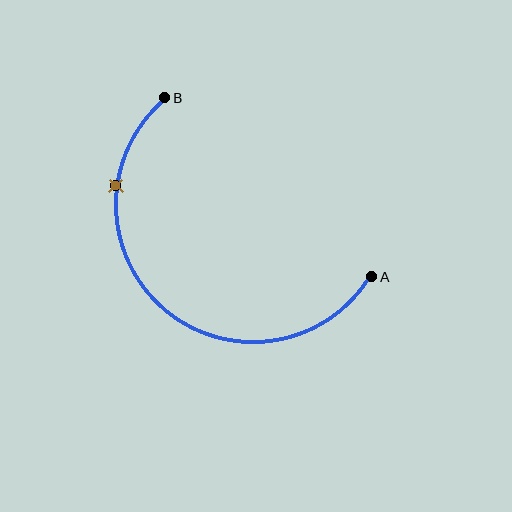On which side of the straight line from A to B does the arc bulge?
The arc bulges below and to the left of the straight line connecting A and B.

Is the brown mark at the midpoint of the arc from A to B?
No. The brown mark lies on the arc but is closer to endpoint B. The arc midpoint would be at the point on the curve equidistant along the arc from both A and B.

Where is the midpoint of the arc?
The arc midpoint is the point on the curve farthest from the straight line joining A and B. It sits below and to the left of that line.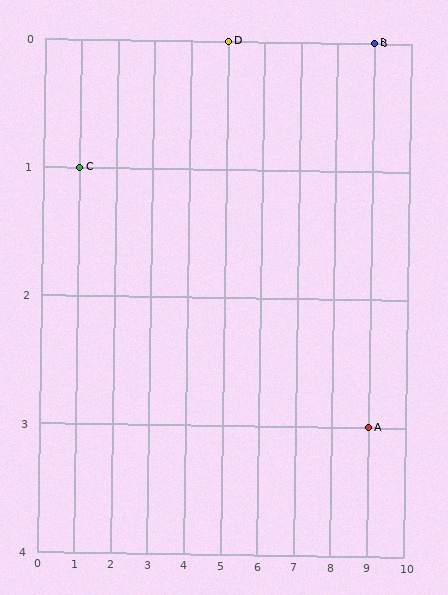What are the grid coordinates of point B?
Point B is at grid coordinates (9, 0).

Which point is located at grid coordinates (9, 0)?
Point B is at (9, 0).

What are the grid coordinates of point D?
Point D is at grid coordinates (5, 0).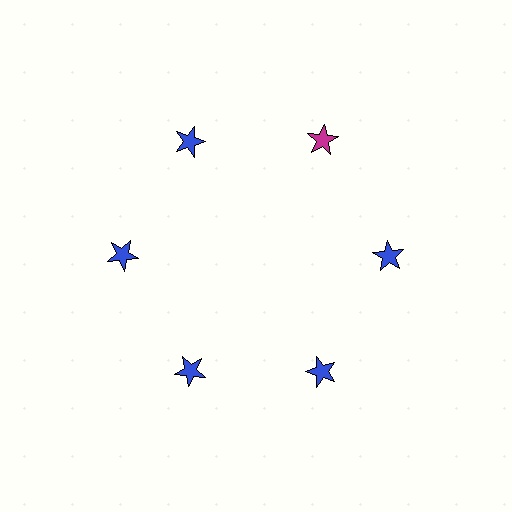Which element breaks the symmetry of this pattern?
The magenta star at roughly the 1 o'clock position breaks the symmetry. All other shapes are blue stars.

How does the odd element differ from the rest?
It has a different color: magenta instead of blue.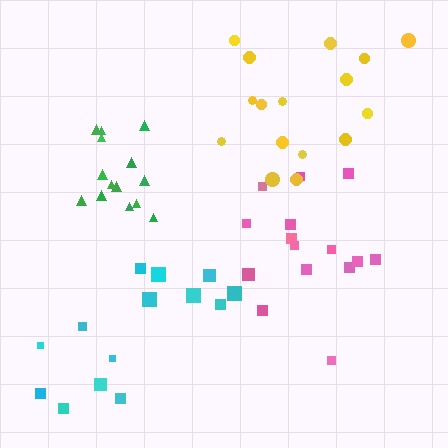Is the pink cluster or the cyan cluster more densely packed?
Pink.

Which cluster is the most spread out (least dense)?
Cyan.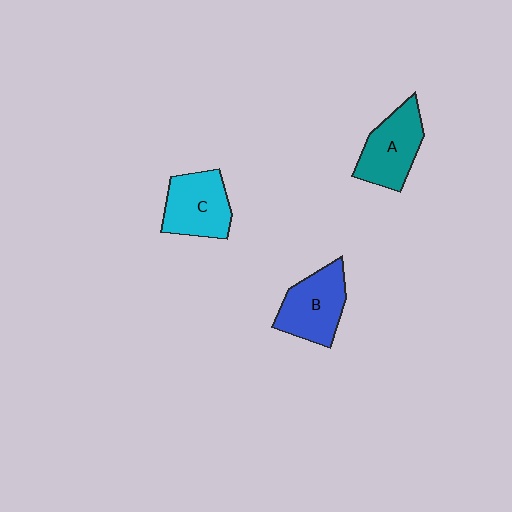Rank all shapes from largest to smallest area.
From largest to smallest: B (blue), A (teal), C (cyan).